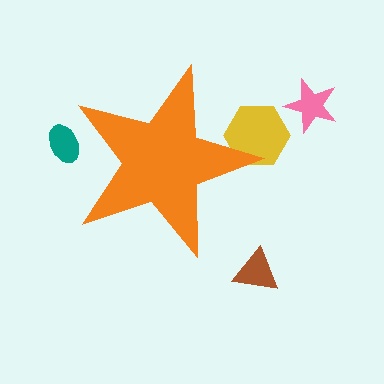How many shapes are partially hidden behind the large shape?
2 shapes are partially hidden.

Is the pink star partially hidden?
No, the pink star is fully visible.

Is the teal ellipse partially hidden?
Yes, the teal ellipse is partially hidden behind the orange star.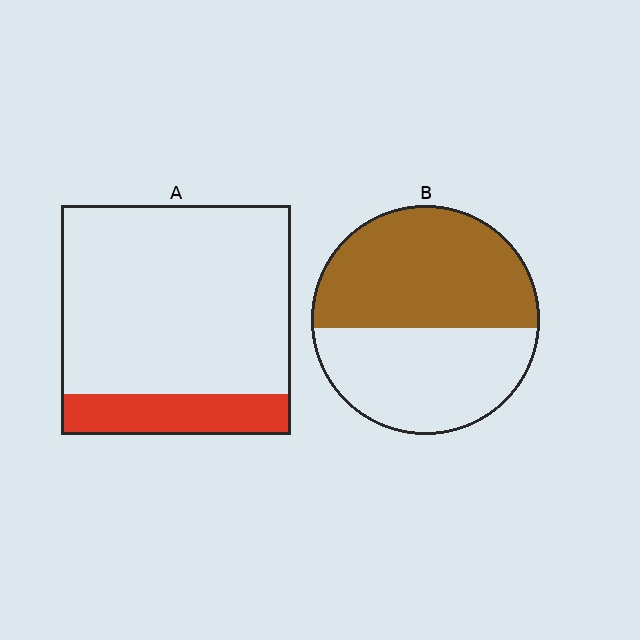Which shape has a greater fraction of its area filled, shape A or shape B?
Shape B.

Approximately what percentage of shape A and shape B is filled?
A is approximately 20% and B is approximately 55%.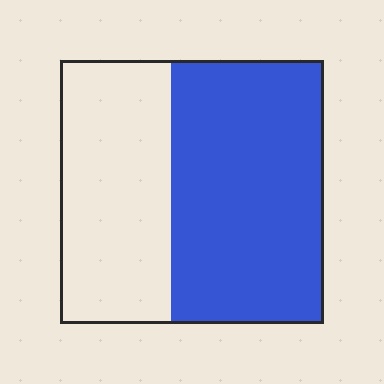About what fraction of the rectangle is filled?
About three fifths (3/5).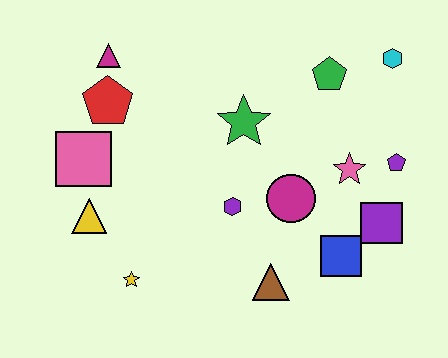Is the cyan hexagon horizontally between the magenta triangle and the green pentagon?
No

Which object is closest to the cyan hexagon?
The green pentagon is closest to the cyan hexagon.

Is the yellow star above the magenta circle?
No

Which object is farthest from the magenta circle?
The magenta triangle is farthest from the magenta circle.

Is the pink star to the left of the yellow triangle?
No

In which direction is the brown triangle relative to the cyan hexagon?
The brown triangle is below the cyan hexagon.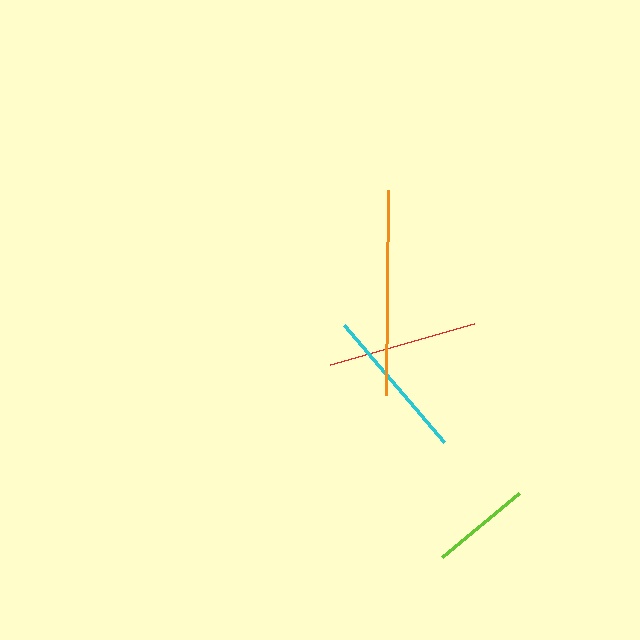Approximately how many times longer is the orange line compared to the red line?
The orange line is approximately 1.4 times the length of the red line.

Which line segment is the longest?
The orange line is the longest at approximately 205 pixels.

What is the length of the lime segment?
The lime segment is approximately 100 pixels long.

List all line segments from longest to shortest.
From longest to shortest: orange, cyan, red, lime.